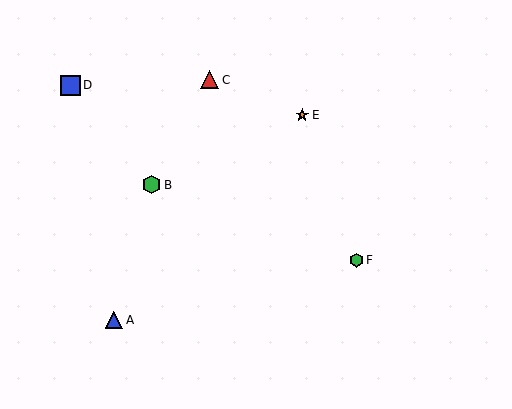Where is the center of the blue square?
The center of the blue square is at (70, 85).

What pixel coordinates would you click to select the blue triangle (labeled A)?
Click at (114, 320) to select the blue triangle A.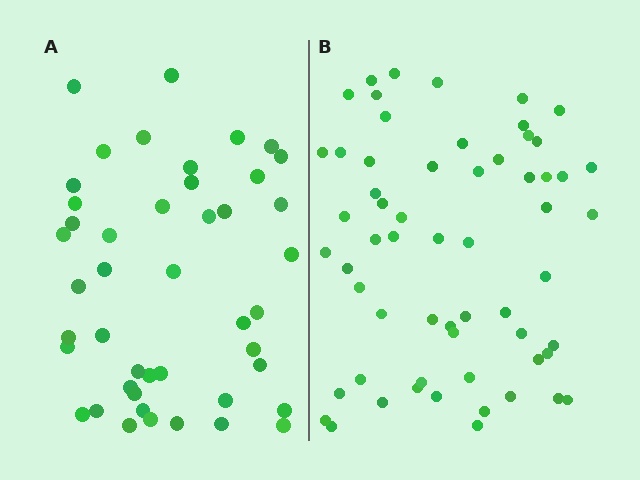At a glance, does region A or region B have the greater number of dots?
Region B (the right region) has more dots.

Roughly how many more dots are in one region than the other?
Region B has approximately 15 more dots than region A.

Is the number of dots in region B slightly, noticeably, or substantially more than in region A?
Region B has noticeably more, but not dramatically so. The ratio is roughly 1.3 to 1.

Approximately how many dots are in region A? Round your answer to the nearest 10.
About 40 dots. (The exact count is 45, which rounds to 40.)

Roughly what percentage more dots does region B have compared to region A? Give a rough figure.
About 35% more.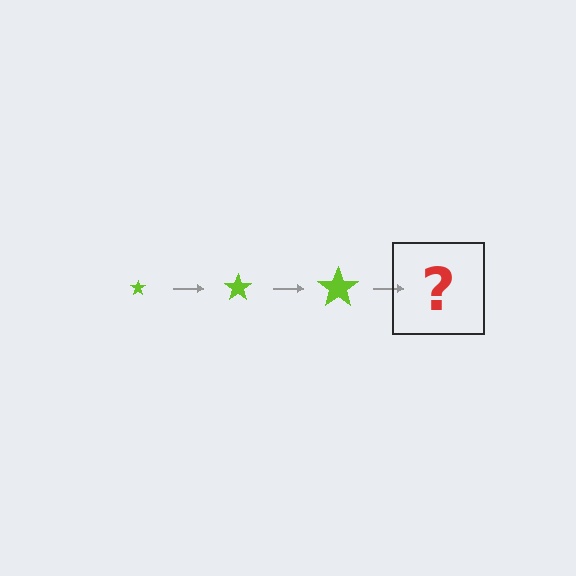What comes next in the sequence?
The next element should be a lime star, larger than the previous one.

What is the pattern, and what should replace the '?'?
The pattern is that the star gets progressively larger each step. The '?' should be a lime star, larger than the previous one.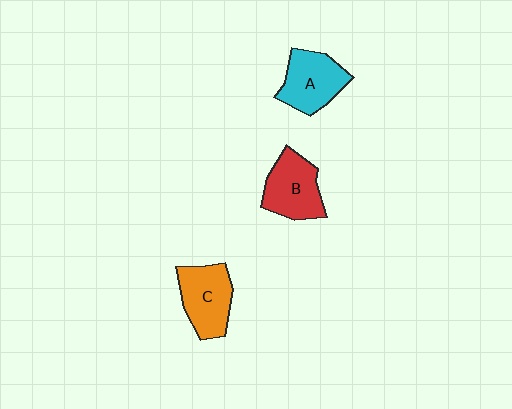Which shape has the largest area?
Shape B (red).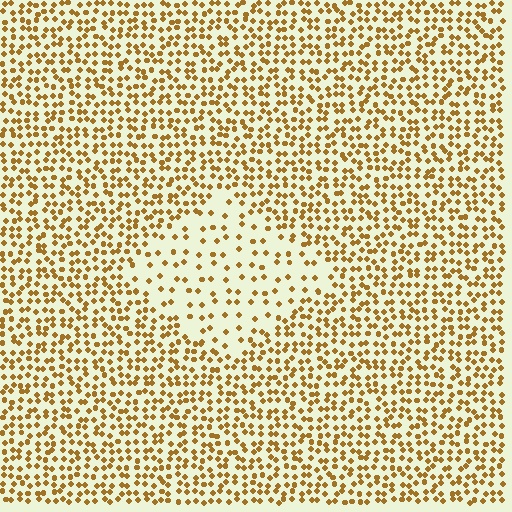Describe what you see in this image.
The image contains small brown elements arranged at two different densities. A diamond-shaped region is visible where the elements are less densely packed than the surrounding area.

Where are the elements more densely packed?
The elements are more densely packed outside the diamond boundary.